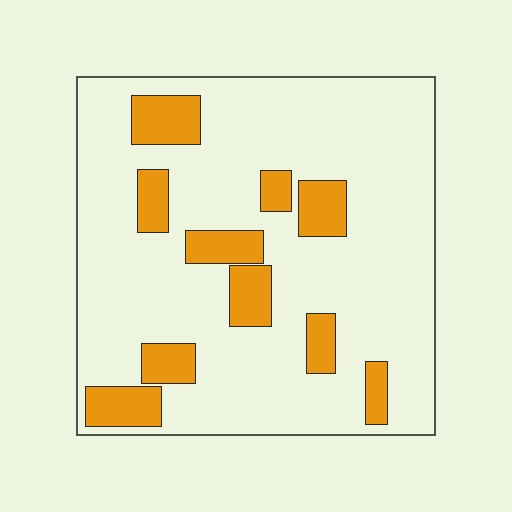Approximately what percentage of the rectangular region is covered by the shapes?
Approximately 20%.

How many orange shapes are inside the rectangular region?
10.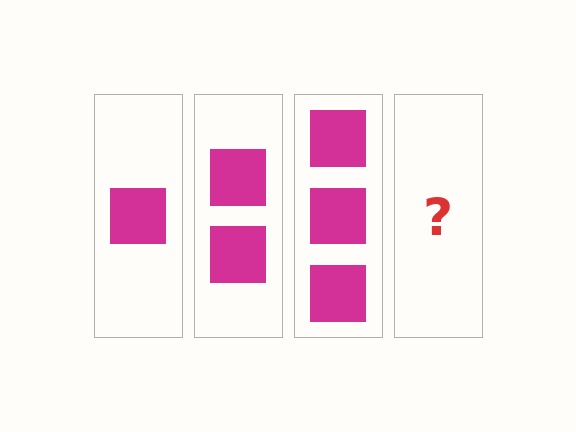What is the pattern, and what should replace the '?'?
The pattern is that each step adds one more square. The '?' should be 4 squares.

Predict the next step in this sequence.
The next step is 4 squares.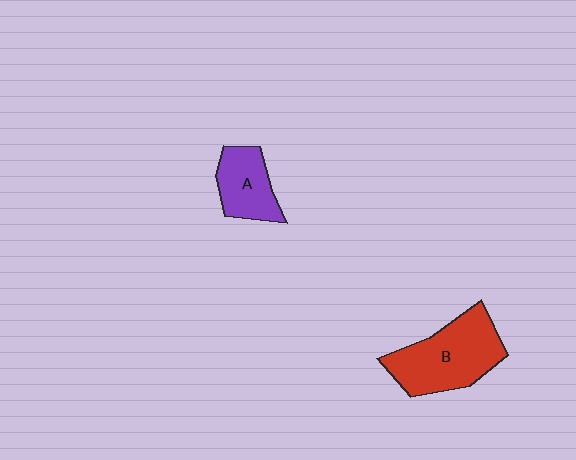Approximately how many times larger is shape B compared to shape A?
Approximately 1.8 times.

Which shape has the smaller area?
Shape A (purple).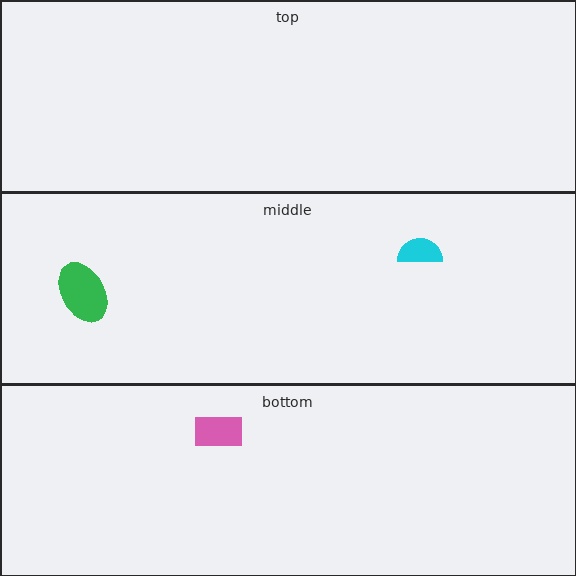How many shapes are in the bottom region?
1.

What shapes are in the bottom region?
The pink rectangle.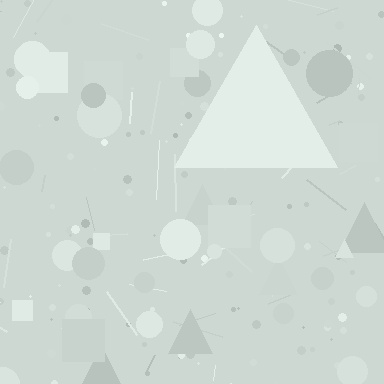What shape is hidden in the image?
A triangle is hidden in the image.